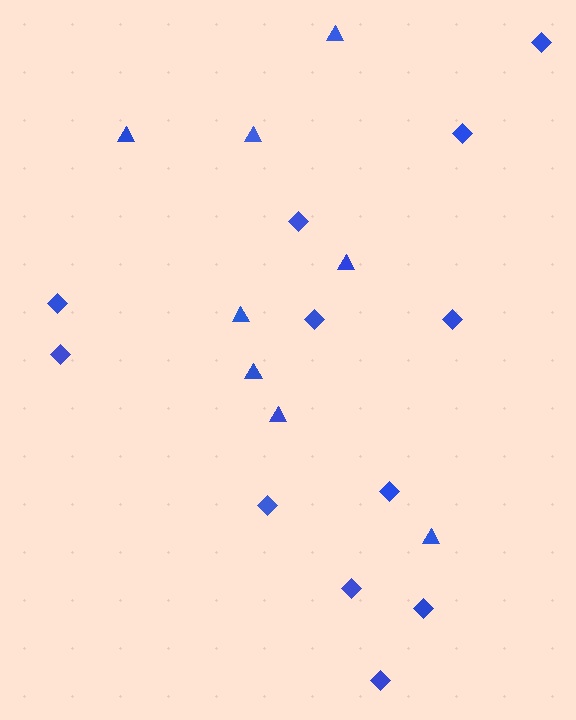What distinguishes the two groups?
There are 2 groups: one group of triangles (8) and one group of diamonds (12).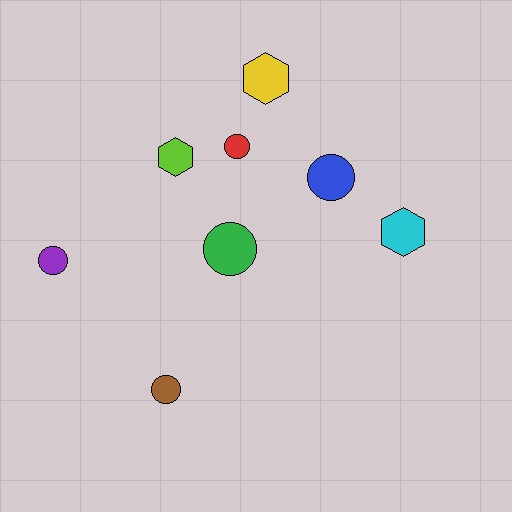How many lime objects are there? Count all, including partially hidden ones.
There is 1 lime object.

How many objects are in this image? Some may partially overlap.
There are 8 objects.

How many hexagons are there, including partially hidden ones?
There are 3 hexagons.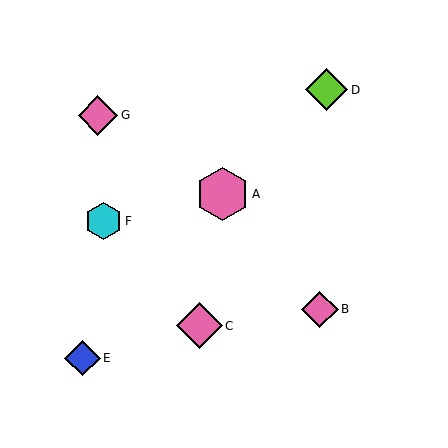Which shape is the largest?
The pink hexagon (labeled A) is the largest.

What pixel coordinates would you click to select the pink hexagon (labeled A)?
Click at (223, 194) to select the pink hexagon A.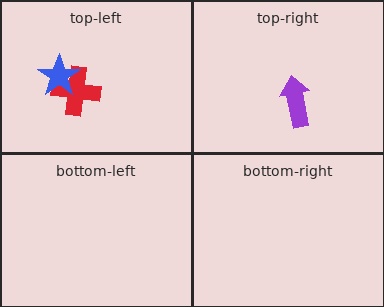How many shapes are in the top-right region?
1.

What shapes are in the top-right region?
The purple arrow.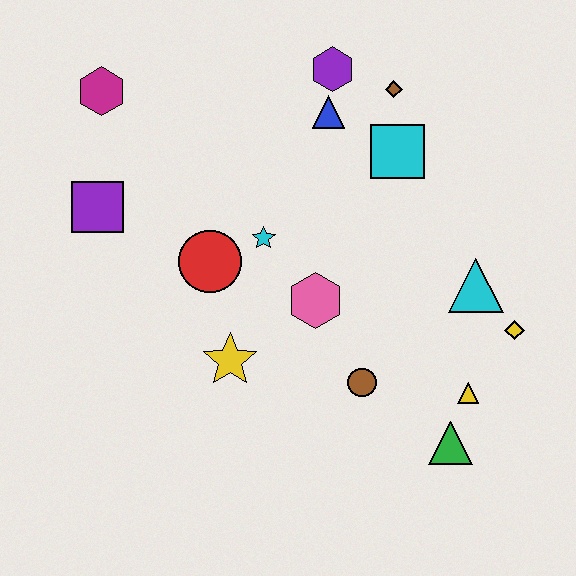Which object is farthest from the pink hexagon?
The magenta hexagon is farthest from the pink hexagon.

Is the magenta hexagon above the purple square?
Yes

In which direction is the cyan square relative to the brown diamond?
The cyan square is below the brown diamond.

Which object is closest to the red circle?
The cyan star is closest to the red circle.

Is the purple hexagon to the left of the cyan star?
No